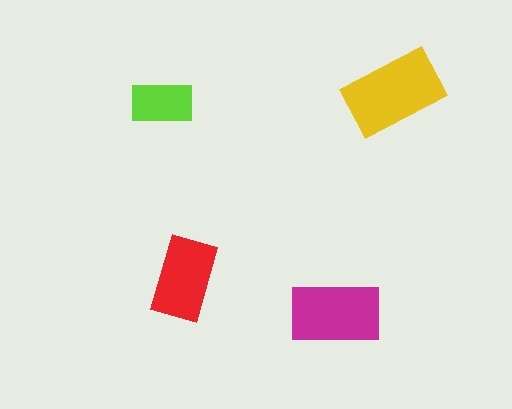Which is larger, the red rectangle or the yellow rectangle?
The yellow one.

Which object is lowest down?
The magenta rectangle is bottommost.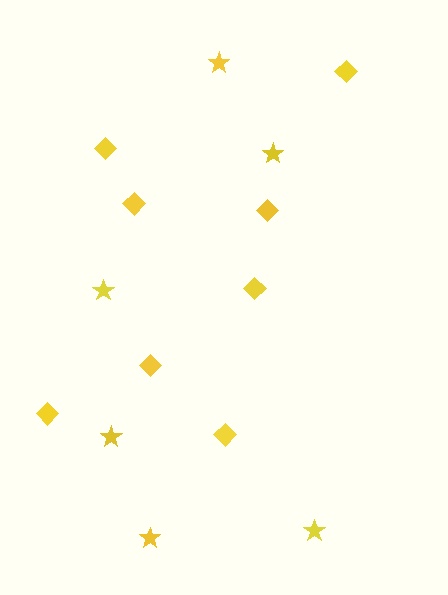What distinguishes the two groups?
There are 2 groups: one group of stars (6) and one group of diamonds (8).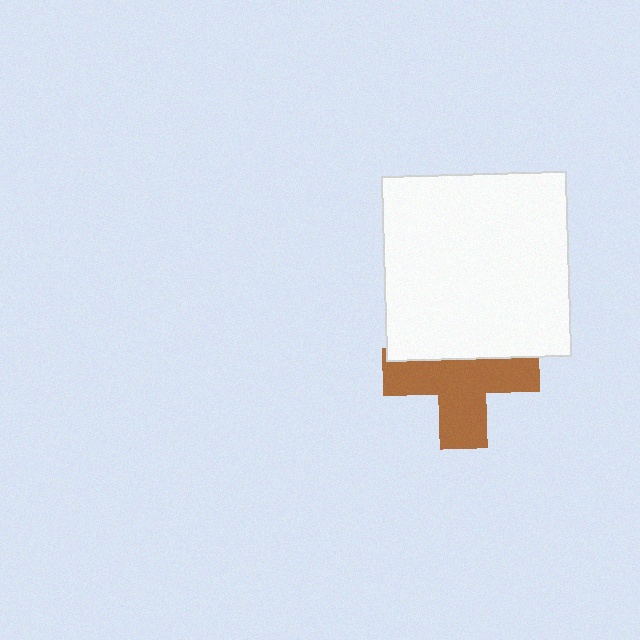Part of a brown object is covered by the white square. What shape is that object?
It is a cross.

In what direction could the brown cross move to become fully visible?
The brown cross could move down. That would shift it out from behind the white square entirely.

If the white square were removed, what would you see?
You would see the complete brown cross.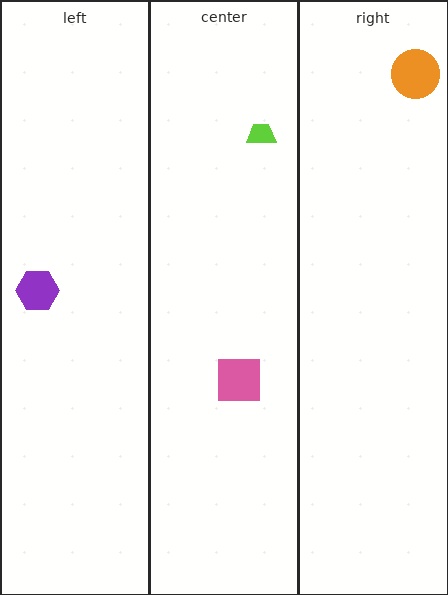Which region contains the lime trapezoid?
The center region.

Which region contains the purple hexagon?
The left region.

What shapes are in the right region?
The orange circle.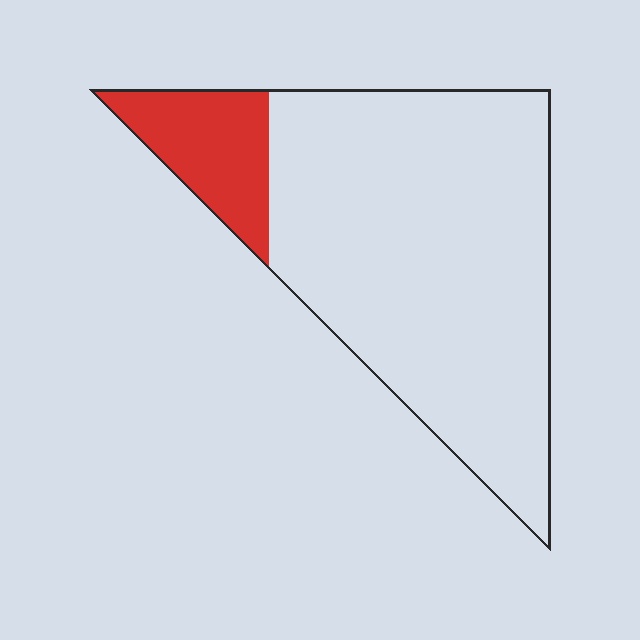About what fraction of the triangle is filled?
About one sixth (1/6).